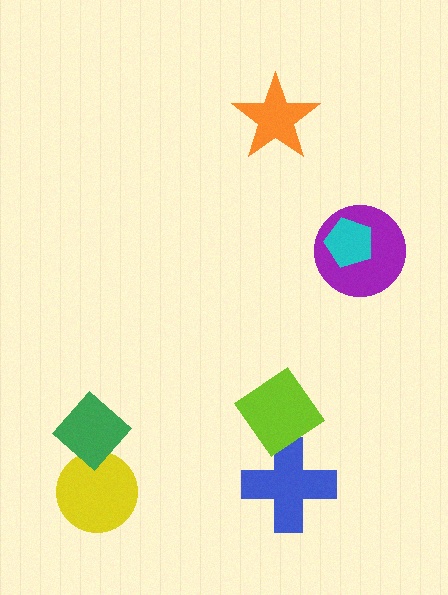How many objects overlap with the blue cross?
1 object overlaps with the blue cross.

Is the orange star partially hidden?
No, no other shape covers it.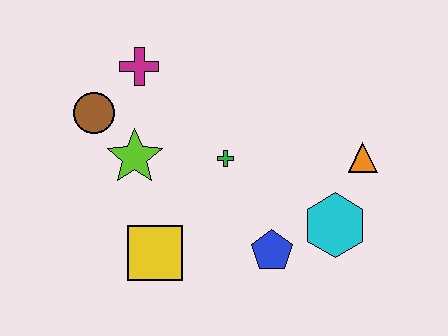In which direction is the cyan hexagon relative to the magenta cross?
The cyan hexagon is to the right of the magenta cross.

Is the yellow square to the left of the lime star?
No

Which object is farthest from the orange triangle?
The brown circle is farthest from the orange triangle.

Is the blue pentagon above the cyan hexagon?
No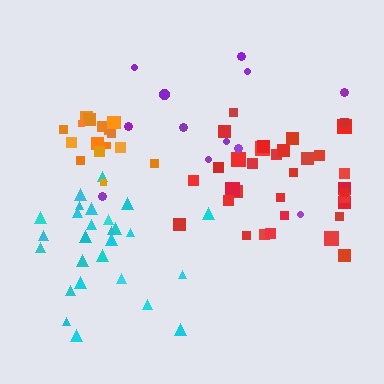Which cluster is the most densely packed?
Orange.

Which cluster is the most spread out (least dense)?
Purple.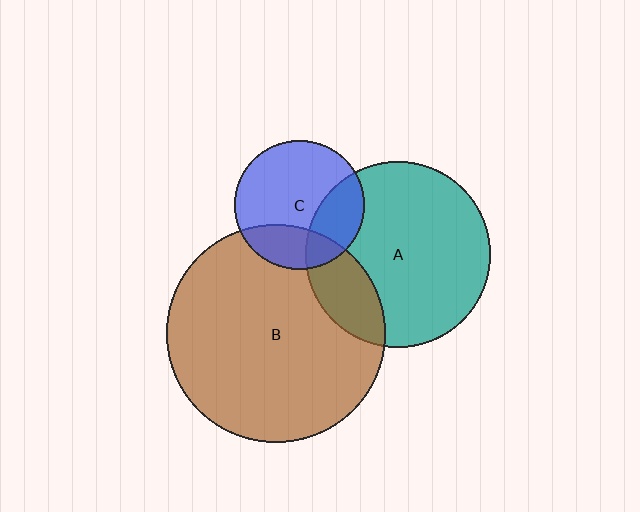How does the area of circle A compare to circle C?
Approximately 2.0 times.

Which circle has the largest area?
Circle B (brown).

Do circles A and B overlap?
Yes.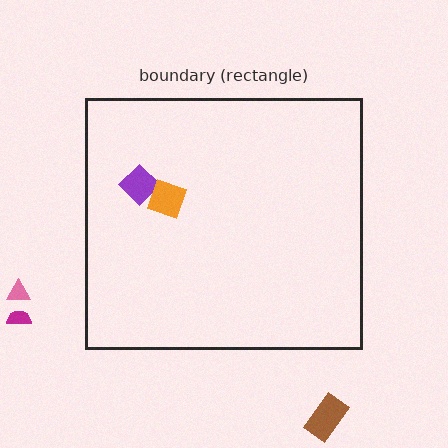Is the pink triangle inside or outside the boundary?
Outside.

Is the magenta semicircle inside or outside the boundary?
Outside.